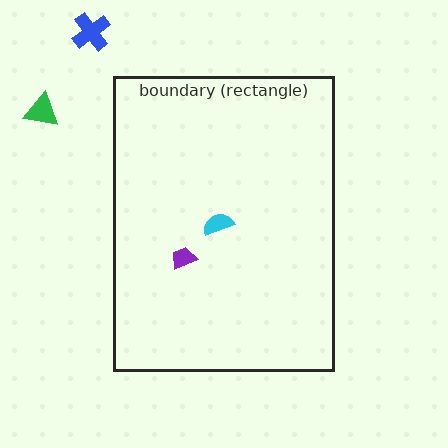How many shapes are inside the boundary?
2 inside, 2 outside.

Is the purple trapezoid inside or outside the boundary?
Inside.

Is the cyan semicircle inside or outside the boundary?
Inside.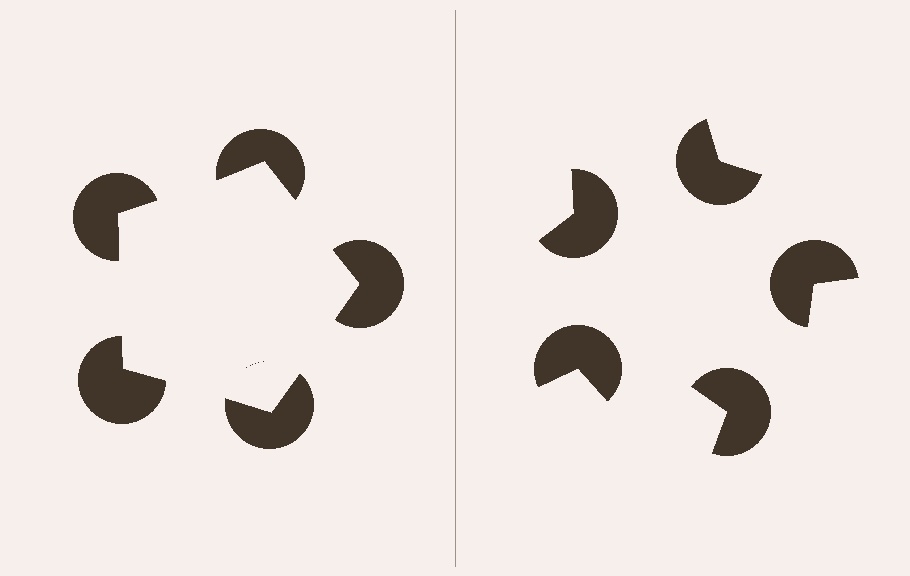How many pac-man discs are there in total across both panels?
10 — 5 on each side.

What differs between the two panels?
The pac-man discs are positioned identically on both sides; only the wedge orientations differ. On the left they align to a pentagon; on the right they are misaligned.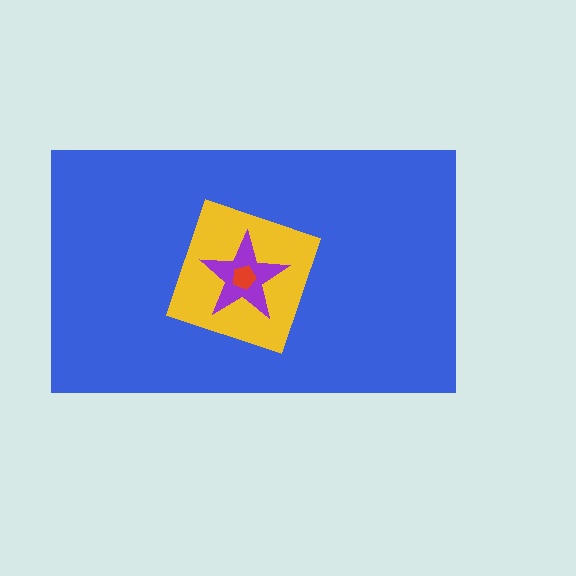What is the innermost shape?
The red pentagon.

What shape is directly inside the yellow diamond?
The purple star.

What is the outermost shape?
The blue rectangle.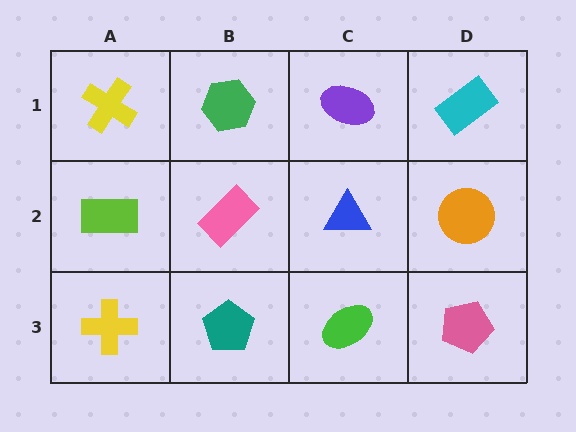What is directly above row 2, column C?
A purple ellipse.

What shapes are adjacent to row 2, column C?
A purple ellipse (row 1, column C), a green ellipse (row 3, column C), a pink rectangle (row 2, column B), an orange circle (row 2, column D).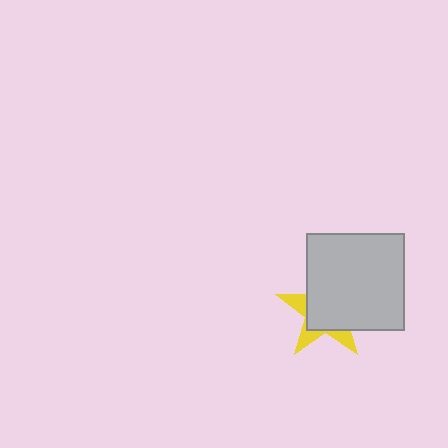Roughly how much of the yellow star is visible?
A small part of it is visible (roughly 30%).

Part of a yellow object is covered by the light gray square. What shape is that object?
It is a star.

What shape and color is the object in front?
The object in front is a light gray square.